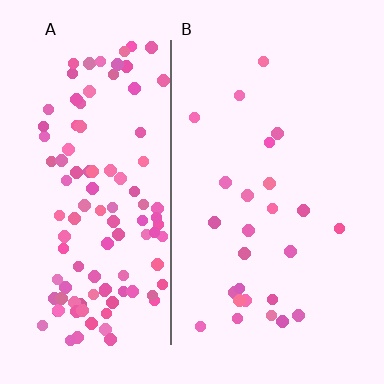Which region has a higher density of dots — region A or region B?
A (the left).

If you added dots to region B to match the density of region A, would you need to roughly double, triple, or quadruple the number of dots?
Approximately quadruple.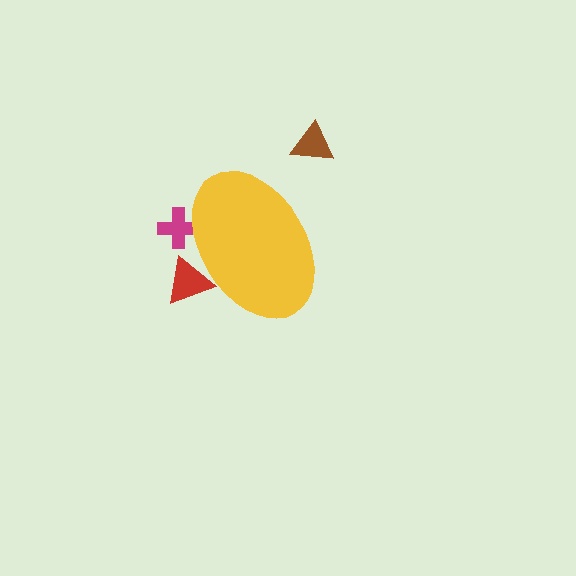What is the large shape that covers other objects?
A yellow ellipse.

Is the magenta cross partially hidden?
Yes, the magenta cross is partially hidden behind the yellow ellipse.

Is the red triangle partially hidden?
Yes, the red triangle is partially hidden behind the yellow ellipse.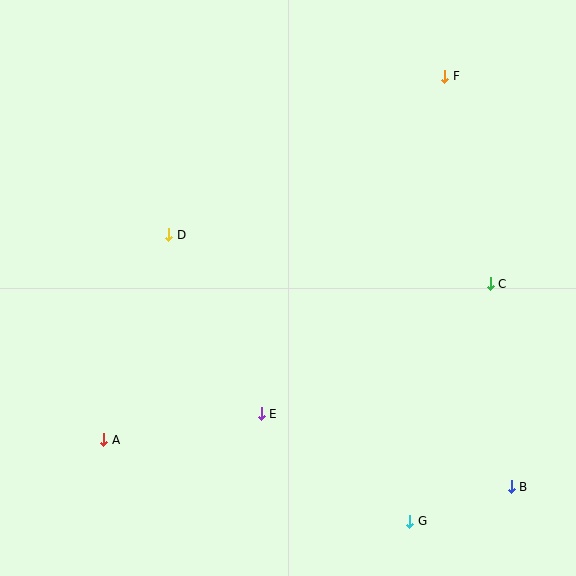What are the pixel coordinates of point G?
Point G is at (410, 521).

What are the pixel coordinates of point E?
Point E is at (261, 414).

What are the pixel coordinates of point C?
Point C is at (490, 284).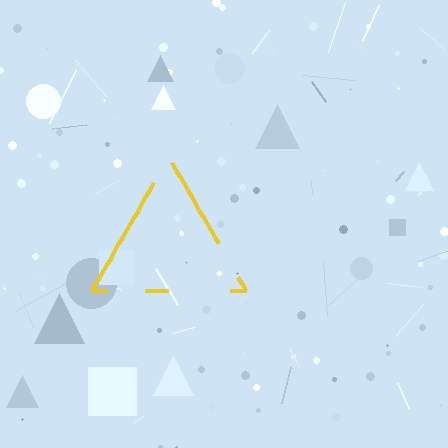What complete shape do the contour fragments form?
The contour fragments form a triangle.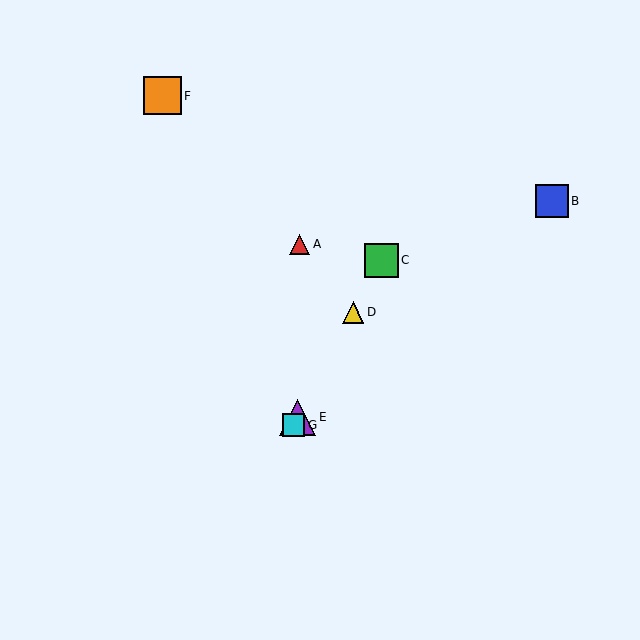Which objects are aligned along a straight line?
Objects C, D, E, G are aligned along a straight line.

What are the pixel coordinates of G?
Object G is at (294, 425).